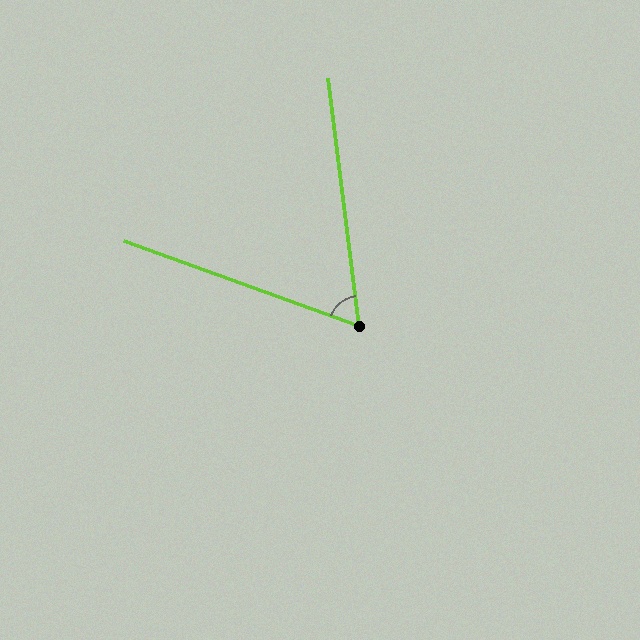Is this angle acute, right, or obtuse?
It is acute.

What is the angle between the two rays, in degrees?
Approximately 63 degrees.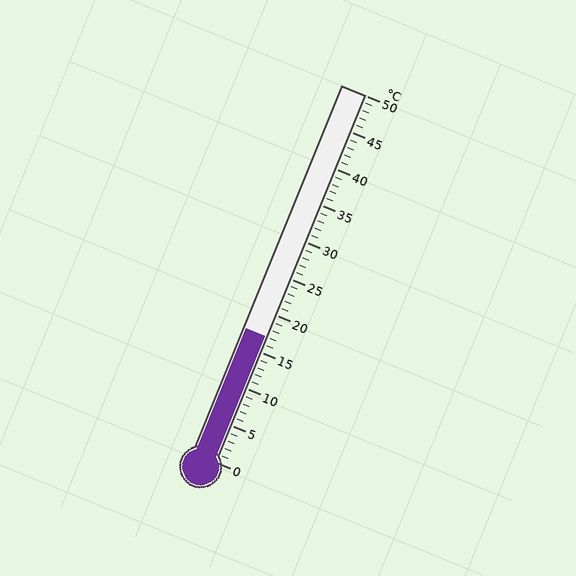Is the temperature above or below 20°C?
The temperature is below 20°C.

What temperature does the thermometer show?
The thermometer shows approximately 17°C.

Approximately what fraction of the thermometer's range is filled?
The thermometer is filled to approximately 35% of its range.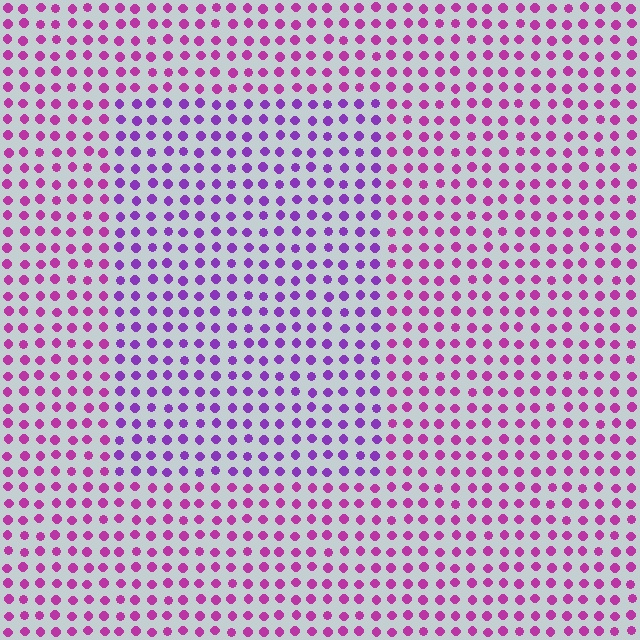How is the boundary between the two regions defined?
The boundary is defined purely by a slight shift in hue (about 33 degrees). Spacing, size, and orientation are identical on both sides.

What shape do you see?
I see a rectangle.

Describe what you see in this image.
The image is filled with small magenta elements in a uniform arrangement. A rectangle-shaped region is visible where the elements are tinted to a slightly different hue, forming a subtle color boundary.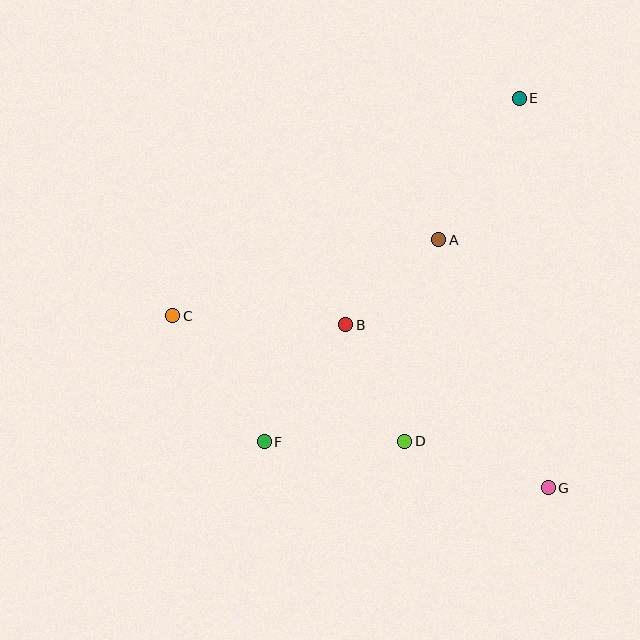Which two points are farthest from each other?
Points E and F are farthest from each other.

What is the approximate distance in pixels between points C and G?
The distance between C and G is approximately 413 pixels.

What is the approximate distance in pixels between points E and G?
The distance between E and G is approximately 391 pixels.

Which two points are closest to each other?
Points A and B are closest to each other.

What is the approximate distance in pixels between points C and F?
The distance between C and F is approximately 156 pixels.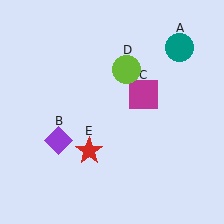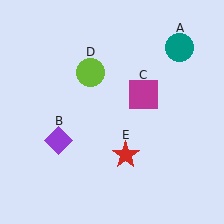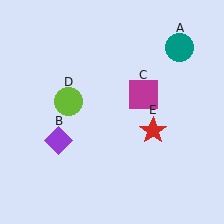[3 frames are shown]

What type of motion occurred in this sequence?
The lime circle (object D), red star (object E) rotated counterclockwise around the center of the scene.